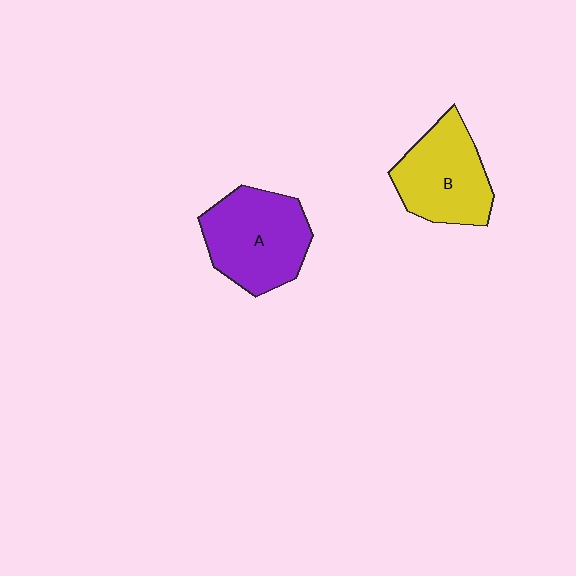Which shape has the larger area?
Shape A (purple).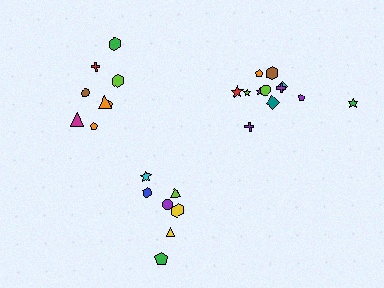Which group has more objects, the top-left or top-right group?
The top-right group.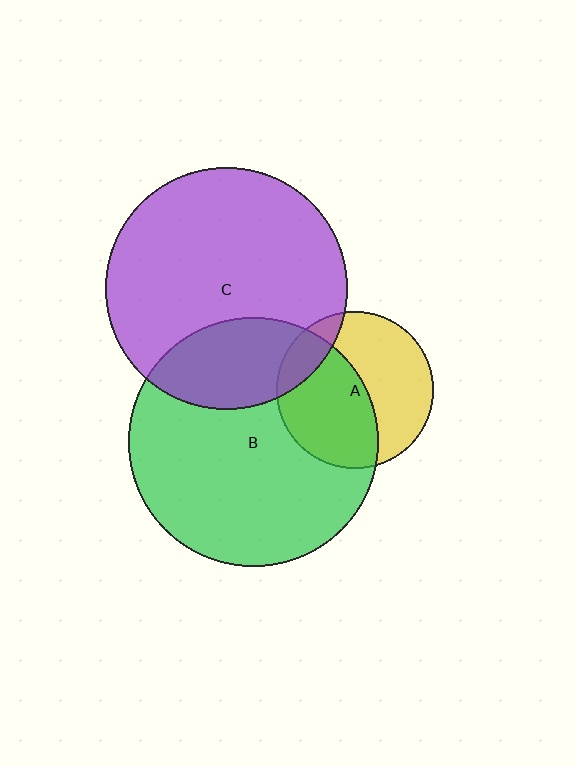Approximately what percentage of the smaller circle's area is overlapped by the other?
Approximately 15%.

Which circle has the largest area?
Circle B (green).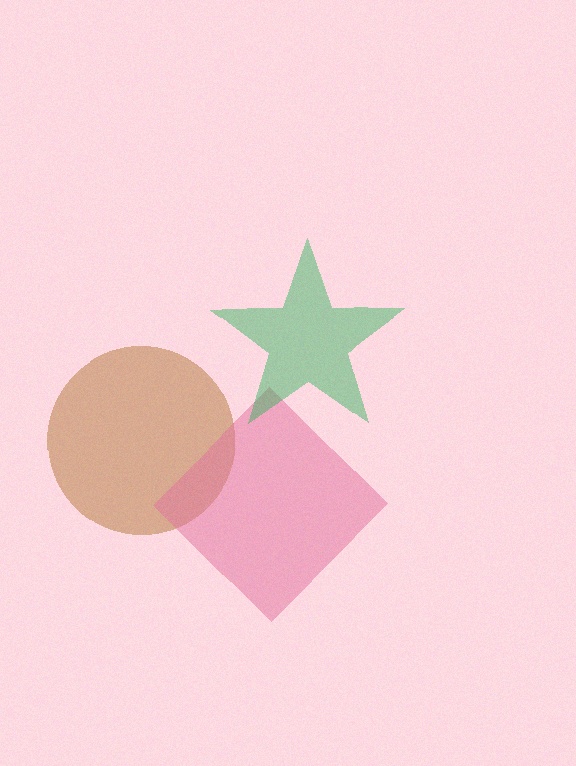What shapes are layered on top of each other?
The layered shapes are: a brown circle, a pink diamond, a green star.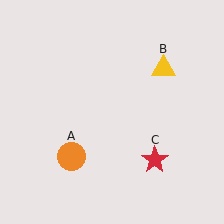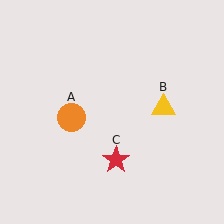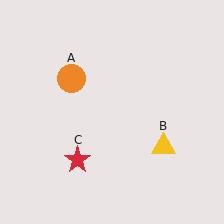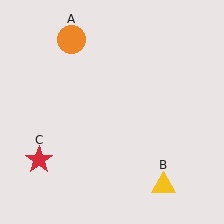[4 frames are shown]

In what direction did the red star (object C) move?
The red star (object C) moved left.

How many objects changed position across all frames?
3 objects changed position: orange circle (object A), yellow triangle (object B), red star (object C).